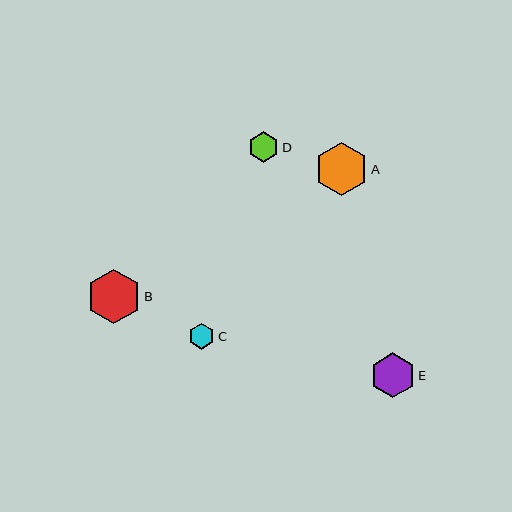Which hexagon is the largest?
Hexagon B is the largest with a size of approximately 55 pixels.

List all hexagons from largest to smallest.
From largest to smallest: B, A, E, D, C.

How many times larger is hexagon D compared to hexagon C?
Hexagon D is approximately 1.2 times the size of hexagon C.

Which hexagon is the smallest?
Hexagon C is the smallest with a size of approximately 26 pixels.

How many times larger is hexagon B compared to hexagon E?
Hexagon B is approximately 1.2 times the size of hexagon E.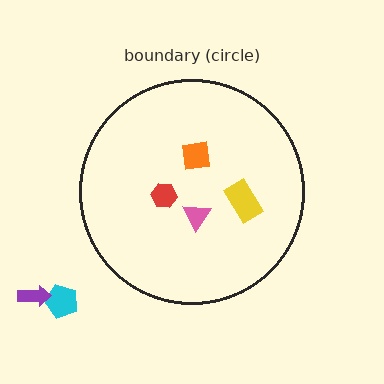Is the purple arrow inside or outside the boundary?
Outside.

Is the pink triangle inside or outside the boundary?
Inside.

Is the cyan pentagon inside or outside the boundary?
Outside.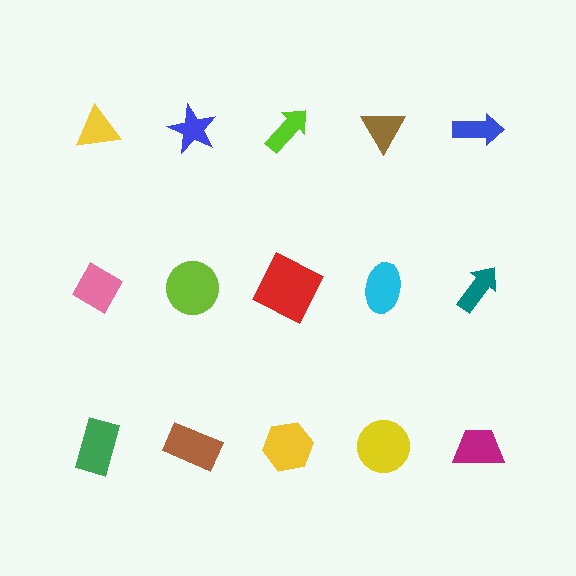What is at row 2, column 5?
A teal arrow.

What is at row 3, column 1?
A green rectangle.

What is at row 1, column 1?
A yellow triangle.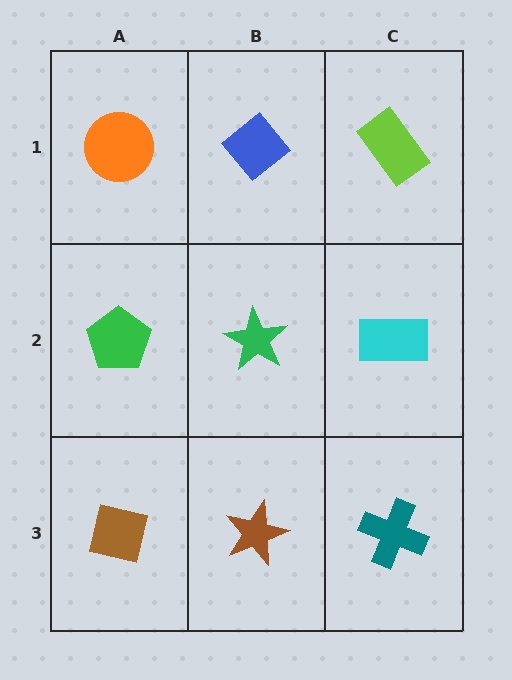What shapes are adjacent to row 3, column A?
A green pentagon (row 2, column A), a brown star (row 3, column B).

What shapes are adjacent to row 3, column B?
A green star (row 2, column B), a brown square (row 3, column A), a teal cross (row 3, column C).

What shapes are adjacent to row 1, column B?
A green star (row 2, column B), an orange circle (row 1, column A), a lime rectangle (row 1, column C).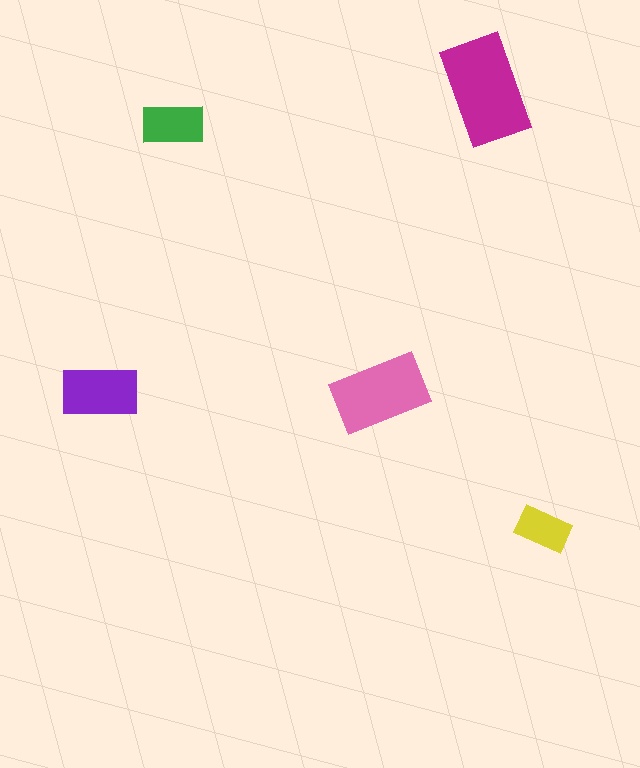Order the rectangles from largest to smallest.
the magenta one, the pink one, the purple one, the green one, the yellow one.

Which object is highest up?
The magenta rectangle is topmost.